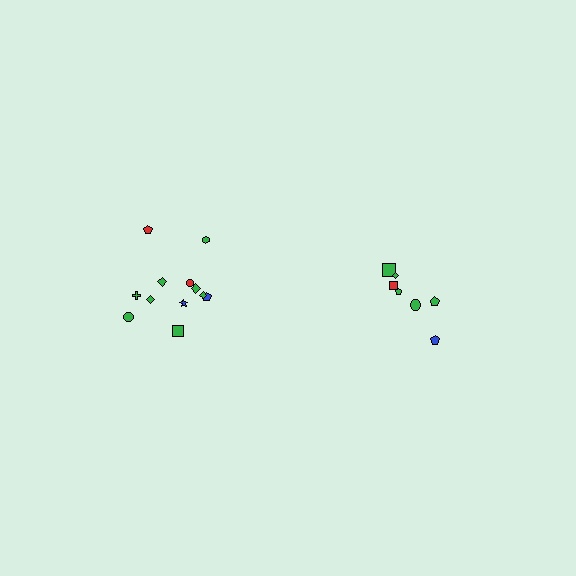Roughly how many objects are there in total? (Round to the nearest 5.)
Roughly 20 objects in total.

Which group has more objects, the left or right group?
The left group.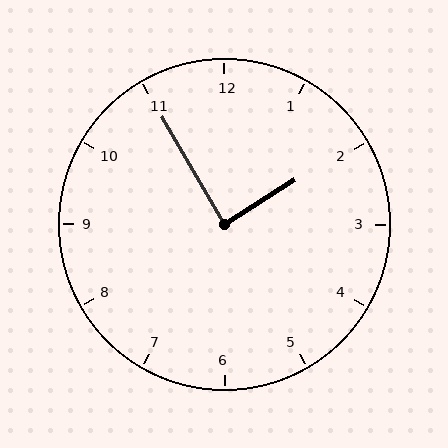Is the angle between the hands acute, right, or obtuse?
It is right.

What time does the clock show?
1:55.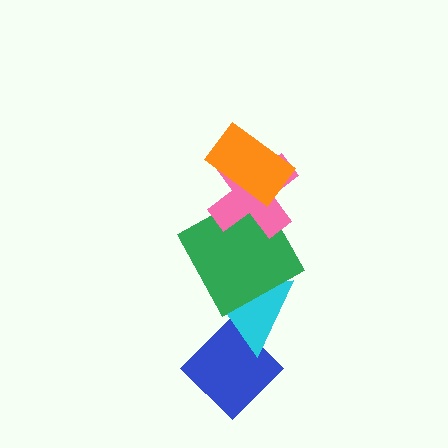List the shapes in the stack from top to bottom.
From top to bottom: the orange rectangle, the pink cross, the green square, the cyan triangle, the blue diamond.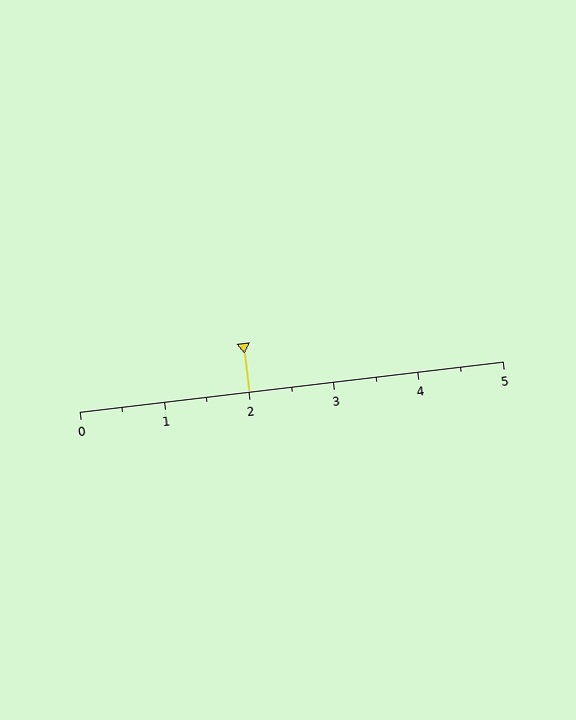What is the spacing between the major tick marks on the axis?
The major ticks are spaced 1 apart.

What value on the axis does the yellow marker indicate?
The marker indicates approximately 2.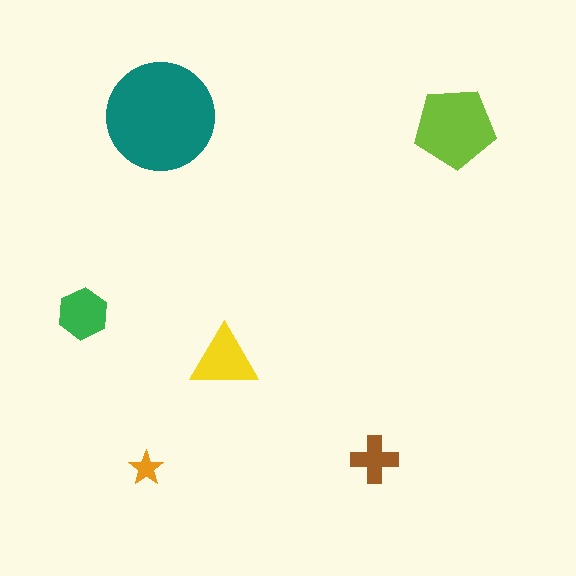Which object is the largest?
The teal circle.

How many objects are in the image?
There are 6 objects in the image.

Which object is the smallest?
The orange star.